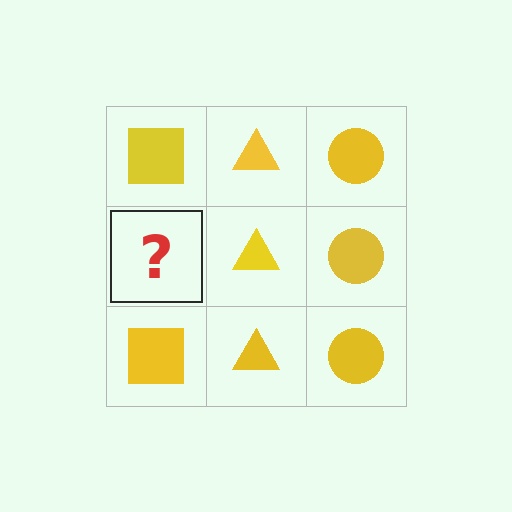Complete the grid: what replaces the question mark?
The question mark should be replaced with a yellow square.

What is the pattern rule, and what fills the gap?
The rule is that each column has a consistent shape. The gap should be filled with a yellow square.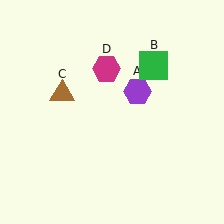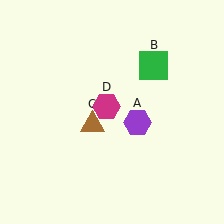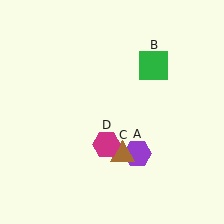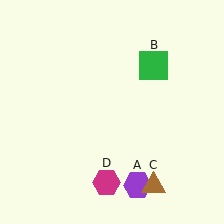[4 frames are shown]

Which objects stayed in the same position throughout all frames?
Green square (object B) remained stationary.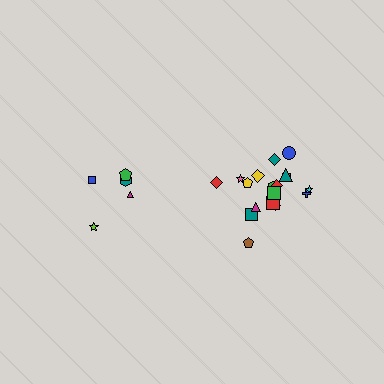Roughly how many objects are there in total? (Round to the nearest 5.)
Roughly 25 objects in total.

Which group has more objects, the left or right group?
The right group.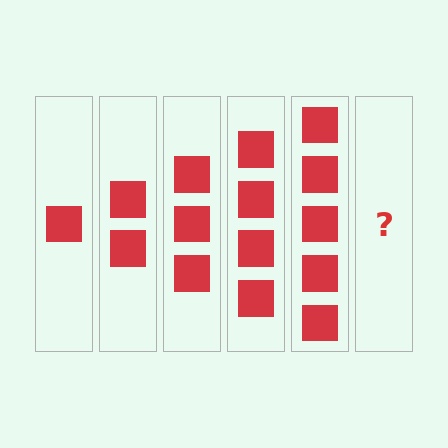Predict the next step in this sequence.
The next step is 6 squares.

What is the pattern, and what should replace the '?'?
The pattern is that each step adds one more square. The '?' should be 6 squares.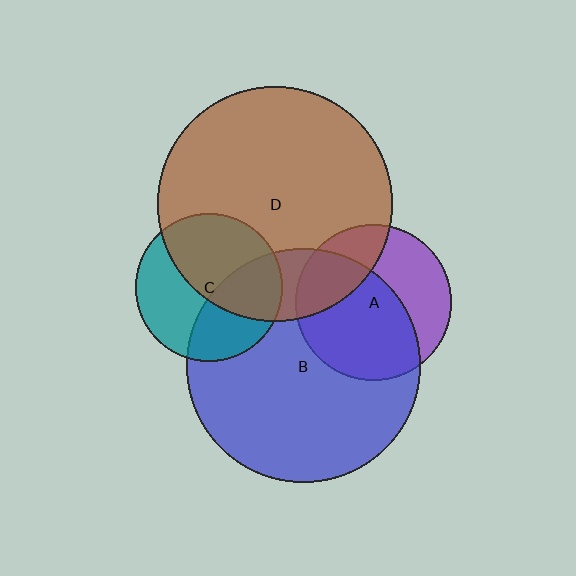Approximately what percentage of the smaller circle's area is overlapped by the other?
Approximately 40%.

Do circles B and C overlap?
Yes.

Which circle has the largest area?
Circle D (brown).